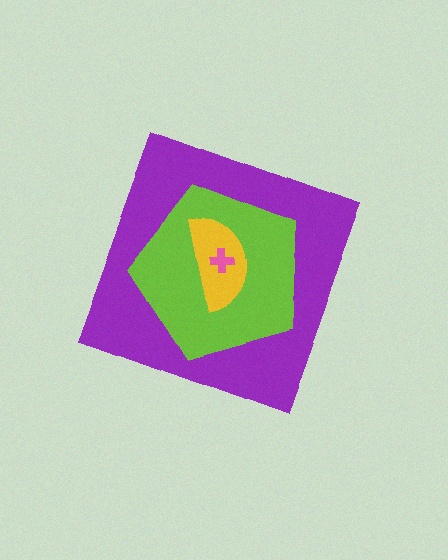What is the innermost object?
The pink cross.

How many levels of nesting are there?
4.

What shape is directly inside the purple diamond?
The lime pentagon.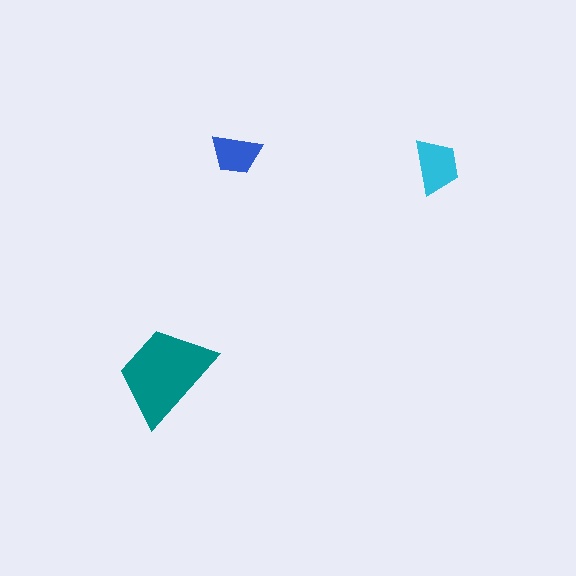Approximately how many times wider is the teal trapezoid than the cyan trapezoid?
About 2 times wider.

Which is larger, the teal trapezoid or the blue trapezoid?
The teal one.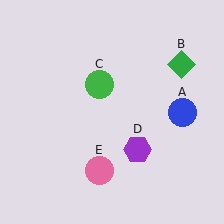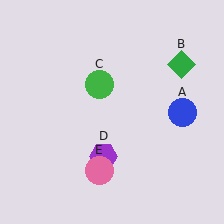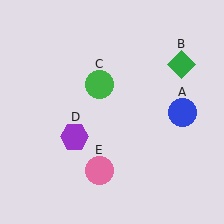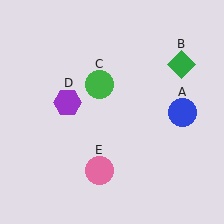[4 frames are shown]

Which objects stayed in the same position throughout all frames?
Blue circle (object A) and green diamond (object B) and green circle (object C) and pink circle (object E) remained stationary.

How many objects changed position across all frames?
1 object changed position: purple hexagon (object D).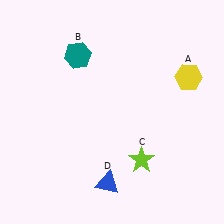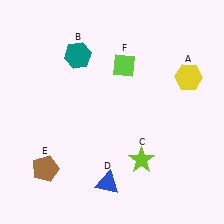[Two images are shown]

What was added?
A brown pentagon (E), a lime diamond (F) were added in Image 2.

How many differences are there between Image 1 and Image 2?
There are 2 differences between the two images.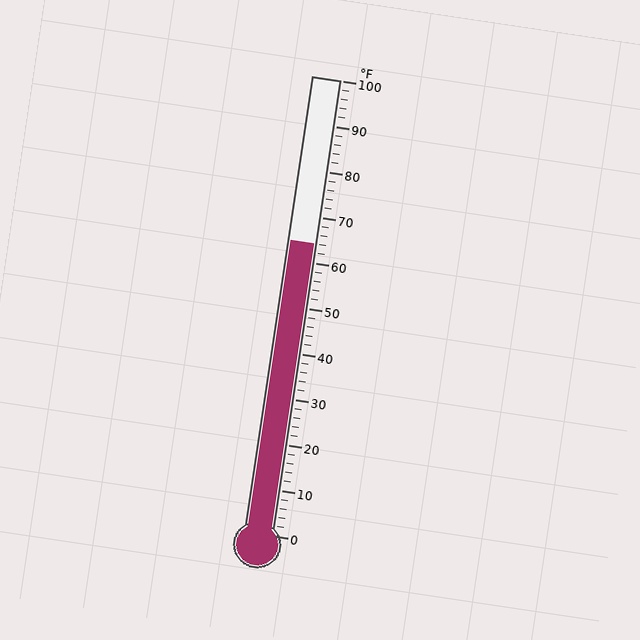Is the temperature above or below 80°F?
The temperature is below 80°F.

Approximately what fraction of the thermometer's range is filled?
The thermometer is filled to approximately 65% of its range.